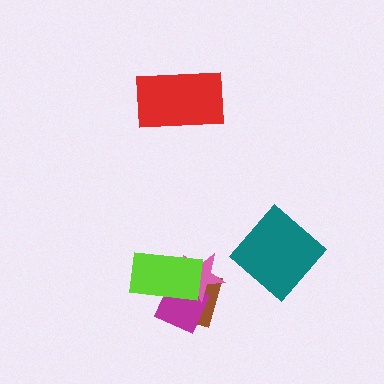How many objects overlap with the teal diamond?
0 objects overlap with the teal diamond.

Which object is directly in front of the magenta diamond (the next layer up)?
The pink star is directly in front of the magenta diamond.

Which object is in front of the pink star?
The lime rectangle is in front of the pink star.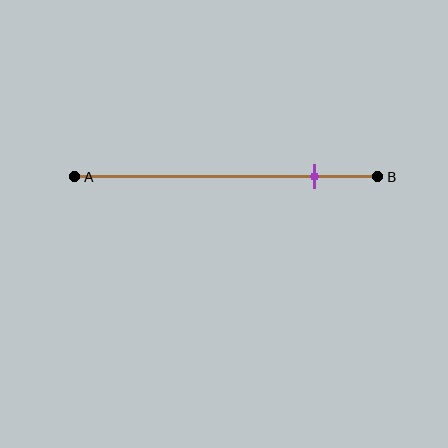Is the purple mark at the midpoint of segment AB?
No, the mark is at about 80% from A, not at the 50% midpoint.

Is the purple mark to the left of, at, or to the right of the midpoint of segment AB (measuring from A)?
The purple mark is to the right of the midpoint of segment AB.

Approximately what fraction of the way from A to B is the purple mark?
The purple mark is approximately 80% of the way from A to B.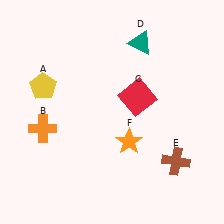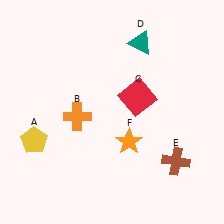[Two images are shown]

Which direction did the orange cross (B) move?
The orange cross (B) moved right.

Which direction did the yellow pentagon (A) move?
The yellow pentagon (A) moved down.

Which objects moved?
The objects that moved are: the yellow pentagon (A), the orange cross (B).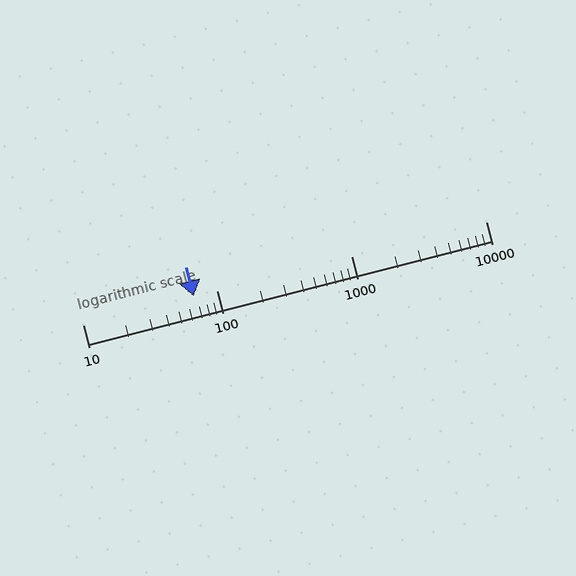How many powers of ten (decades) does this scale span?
The scale spans 3 decades, from 10 to 10000.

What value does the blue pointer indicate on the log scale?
The pointer indicates approximately 67.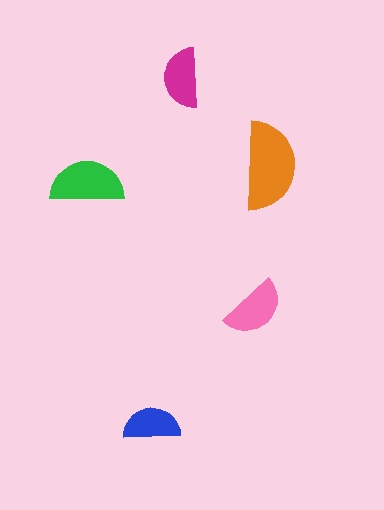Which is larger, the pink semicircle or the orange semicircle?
The orange one.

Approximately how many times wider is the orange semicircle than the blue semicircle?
About 1.5 times wider.